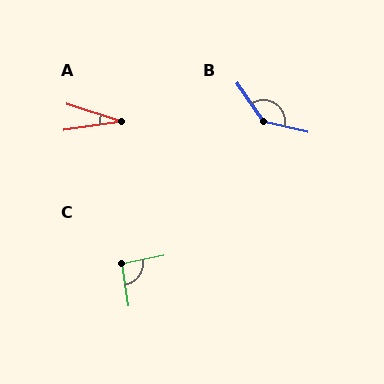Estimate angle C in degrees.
Approximately 92 degrees.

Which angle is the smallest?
A, at approximately 26 degrees.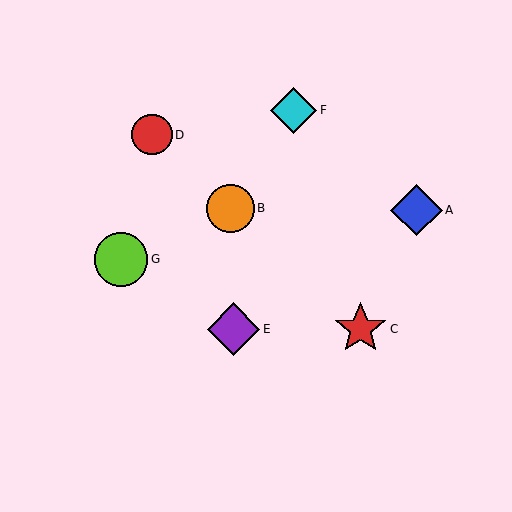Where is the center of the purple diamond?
The center of the purple diamond is at (233, 329).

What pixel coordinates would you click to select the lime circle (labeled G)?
Click at (121, 259) to select the lime circle G.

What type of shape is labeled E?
Shape E is a purple diamond.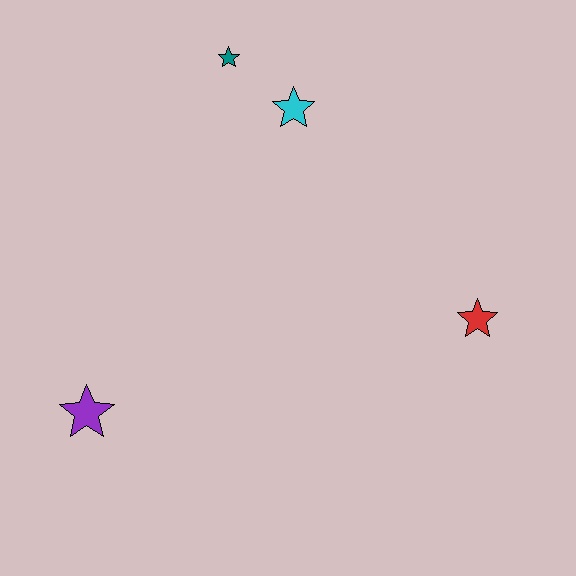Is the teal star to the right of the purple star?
Yes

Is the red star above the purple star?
Yes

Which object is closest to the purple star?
The cyan star is closest to the purple star.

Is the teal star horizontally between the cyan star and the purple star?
Yes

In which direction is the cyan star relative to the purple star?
The cyan star is above the purple star.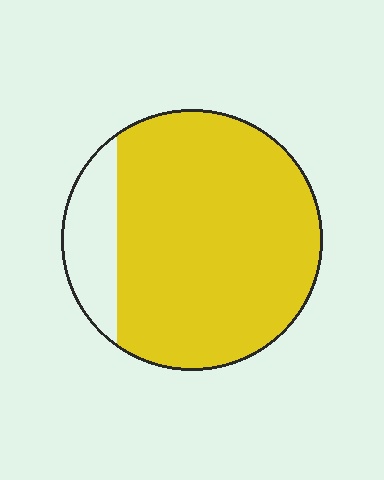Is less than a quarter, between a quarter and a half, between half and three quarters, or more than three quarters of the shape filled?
More than three quarters.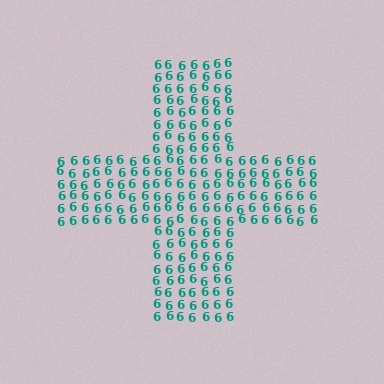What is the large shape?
The large shape is a cross.